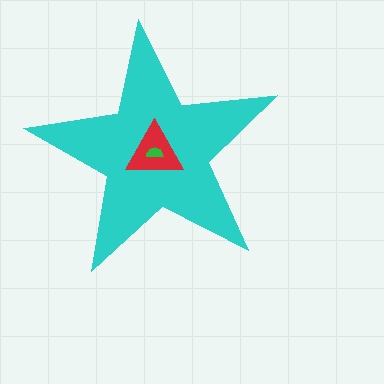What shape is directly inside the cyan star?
The red triangle.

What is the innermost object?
The green semicircle.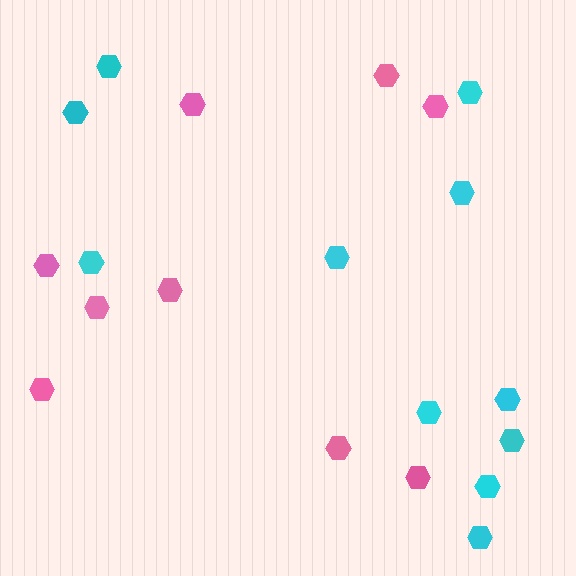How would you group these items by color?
There are 2 groups: one group of pink hexagons (9) and one group of cyan hexagons (11).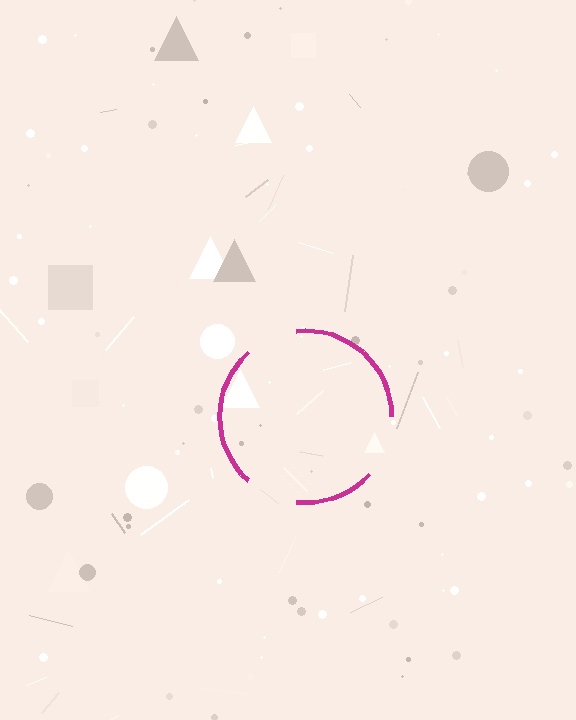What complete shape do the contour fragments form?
The contour fragments form a circle.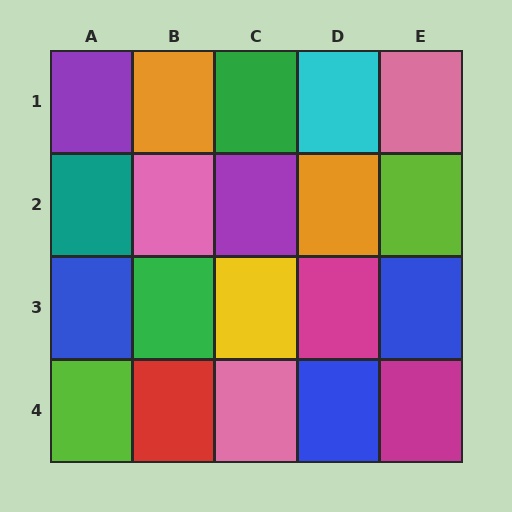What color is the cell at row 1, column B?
Orange.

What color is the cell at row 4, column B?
Red.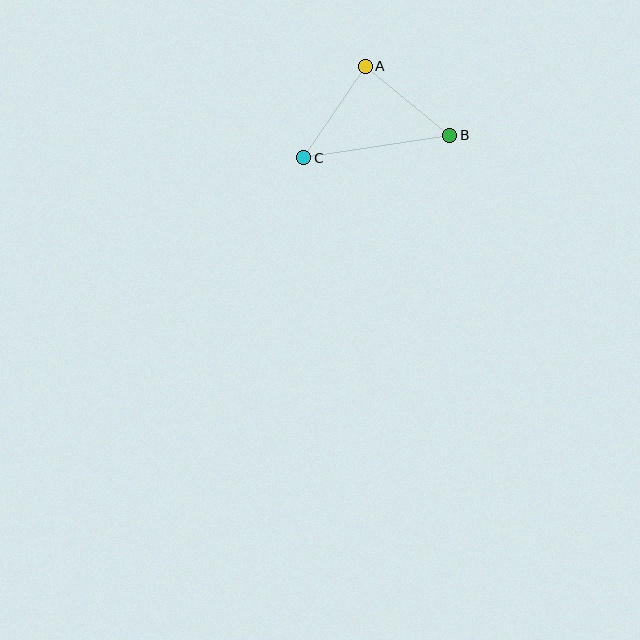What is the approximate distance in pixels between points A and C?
The distance between A and C is approximately 110 pixels.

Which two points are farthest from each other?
Points B and C are farthest from each other.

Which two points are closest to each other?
Points A and B are closest to each other.